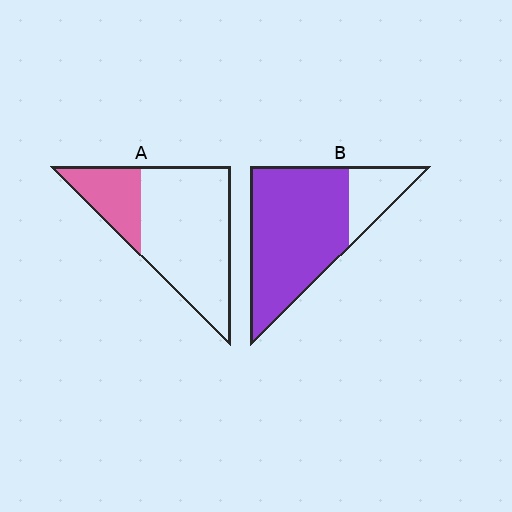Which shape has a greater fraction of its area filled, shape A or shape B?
Shape B.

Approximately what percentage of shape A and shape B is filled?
A is approximately 25% and B is approximately 80%.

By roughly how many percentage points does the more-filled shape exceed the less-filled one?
By roughly 55 percentage points (B over A).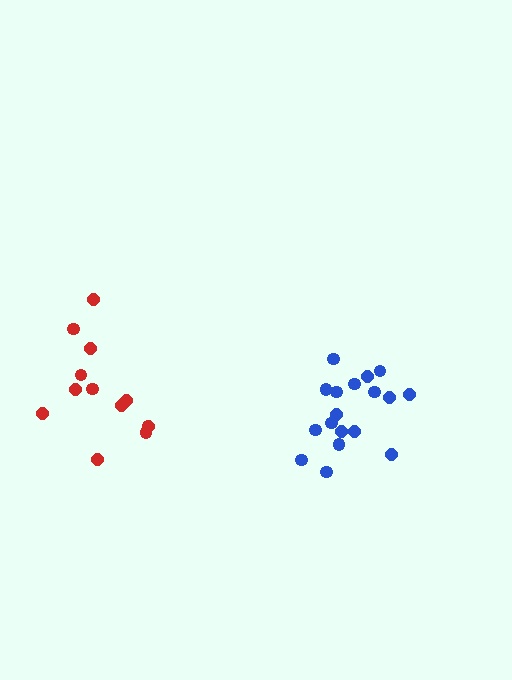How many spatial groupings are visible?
There are 2 spatial groupings.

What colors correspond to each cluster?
The clusters are colored: blue, red.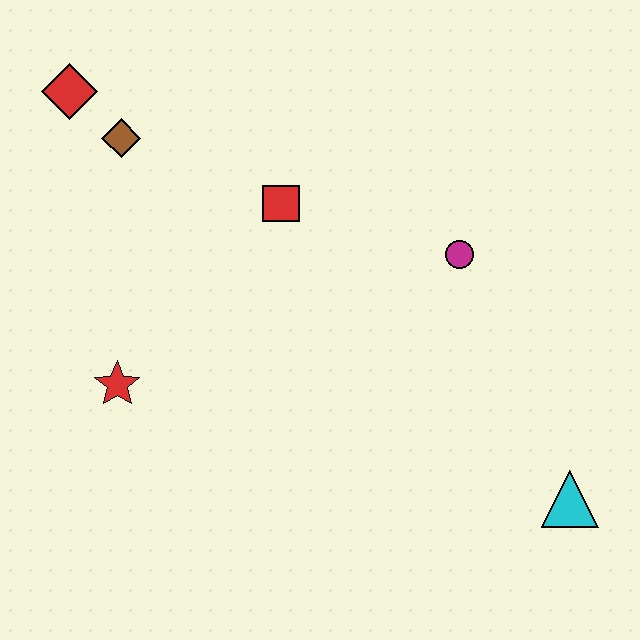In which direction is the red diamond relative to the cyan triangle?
The red diamond is to the left of the cyan triangle.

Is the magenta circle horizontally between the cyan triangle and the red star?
Yes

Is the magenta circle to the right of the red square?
Yes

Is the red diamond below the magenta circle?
No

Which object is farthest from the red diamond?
The cyan triangle is farthest from the red diamond.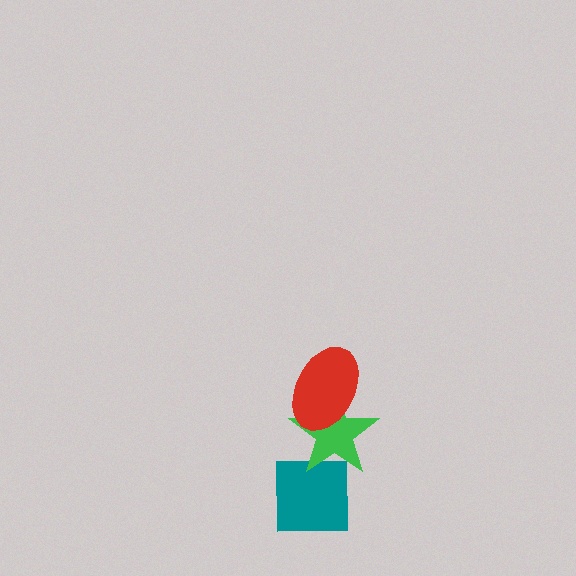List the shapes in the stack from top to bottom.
From top to bottom: the red ellipse, the green star, the teal square.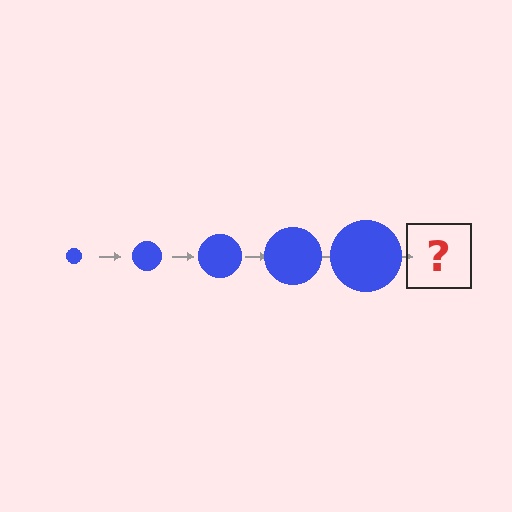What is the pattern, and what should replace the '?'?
The pattern is that the circle gets progressively larger each step. The '?' should be a blue circle, larger than the previous one.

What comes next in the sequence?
The next element should be a blue circle, larger than the previous one.